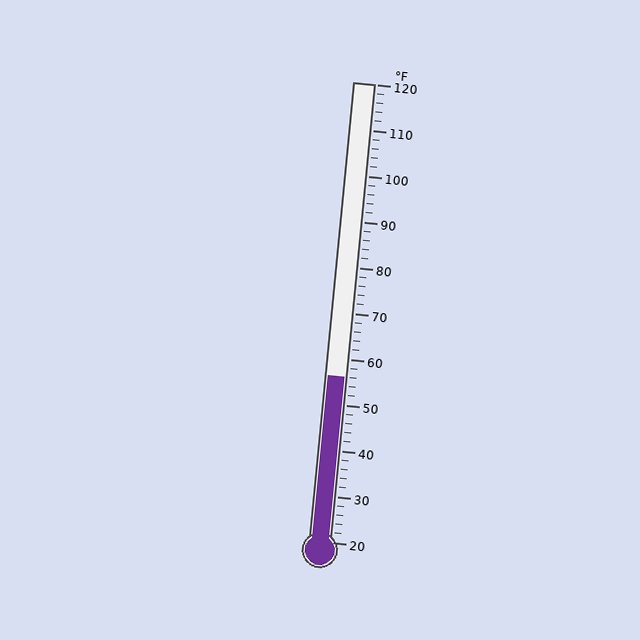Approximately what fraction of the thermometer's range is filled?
The thermometer is filled to approximately 35% of its range.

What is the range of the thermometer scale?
The thermometer scale ranges from 20°F to 120°F.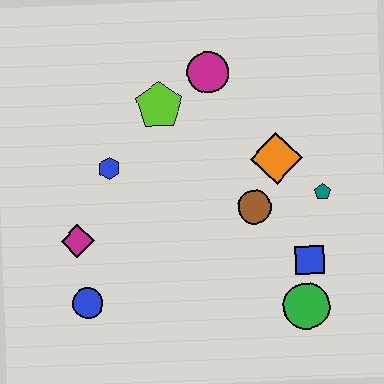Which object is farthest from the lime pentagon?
The green circle is farthest from the lime pentagon.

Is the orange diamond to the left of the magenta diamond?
No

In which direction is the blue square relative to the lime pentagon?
The blue square is below the lime pentagon.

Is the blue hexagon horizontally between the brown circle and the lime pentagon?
No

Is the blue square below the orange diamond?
Yes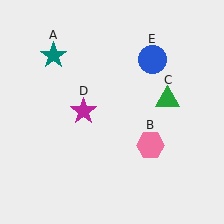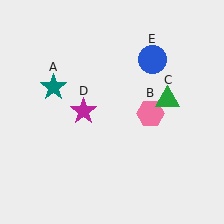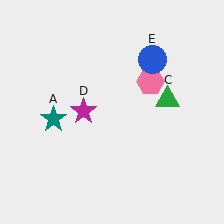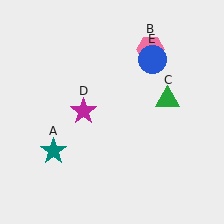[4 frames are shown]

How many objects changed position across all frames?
2 objects changed position: teal star (object A), pink hexagon (object B).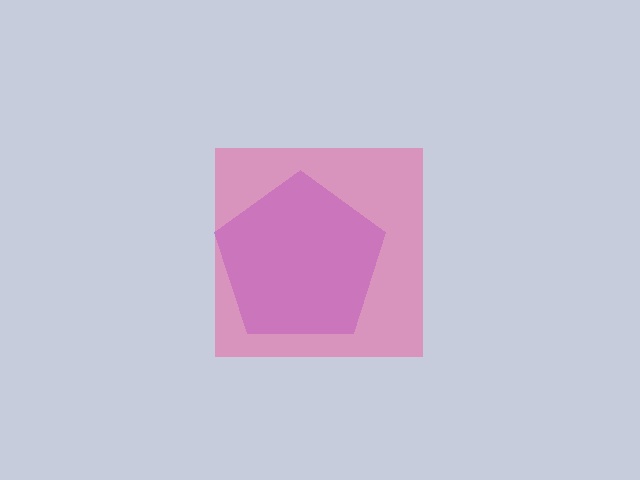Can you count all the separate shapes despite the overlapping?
Yes, there are 2 separate shapes.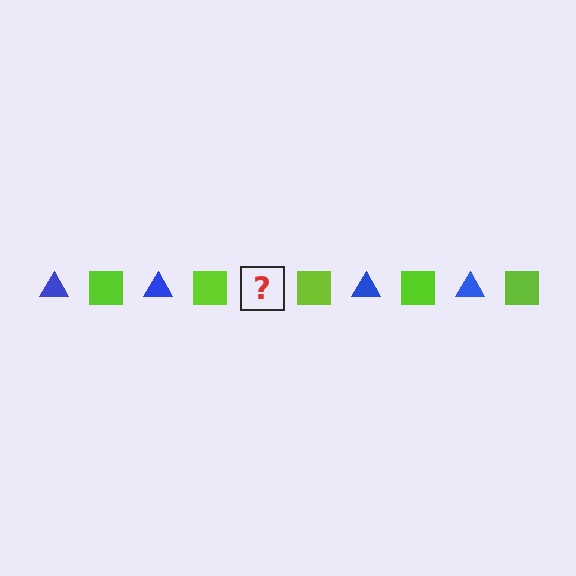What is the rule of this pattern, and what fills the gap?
The rule is that the pattern alternates between blue triangle and lime square. The gap should be filled with a blue triangle.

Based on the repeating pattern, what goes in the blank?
The blank should be a blue triangle.